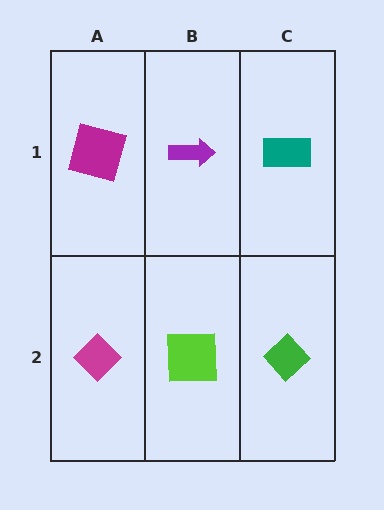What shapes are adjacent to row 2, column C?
A teal rectangle (row 1, column C), a lime square (row 2, column B).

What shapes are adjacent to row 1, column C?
A green diamond (row 2, column C), a purple arrow (row 1, column B).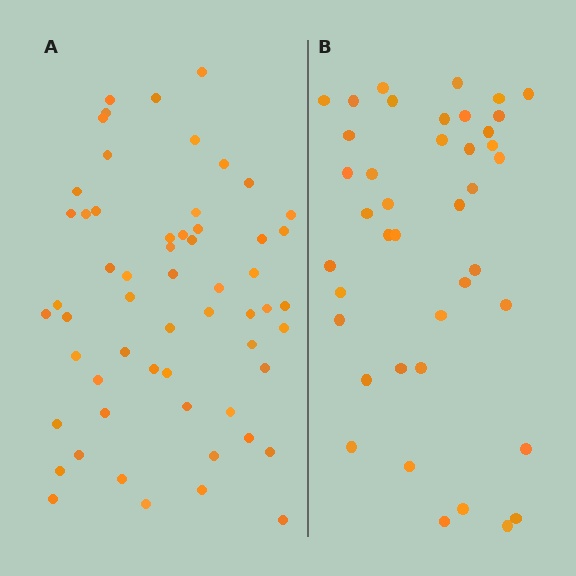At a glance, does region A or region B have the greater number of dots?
Region A (the left region) has more dots.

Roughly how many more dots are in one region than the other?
Region A has approximately 15 more dots than region B.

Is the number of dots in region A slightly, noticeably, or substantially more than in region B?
Region A has noticeably more, but not dramatically so. The ratio is roughly 1.4 to 1.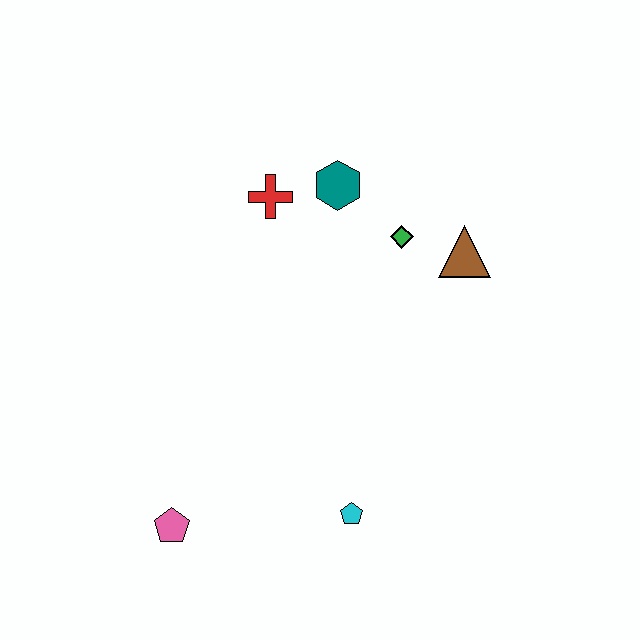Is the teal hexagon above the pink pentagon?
Yes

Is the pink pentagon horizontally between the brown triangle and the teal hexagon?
No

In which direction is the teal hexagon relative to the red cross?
The teal hexagon is to the right of the red cross.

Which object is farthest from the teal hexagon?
The pink pentagon is farthest from the teal hexagon.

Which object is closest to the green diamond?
The brown triangle is closest to the green diamond.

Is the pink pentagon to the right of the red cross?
No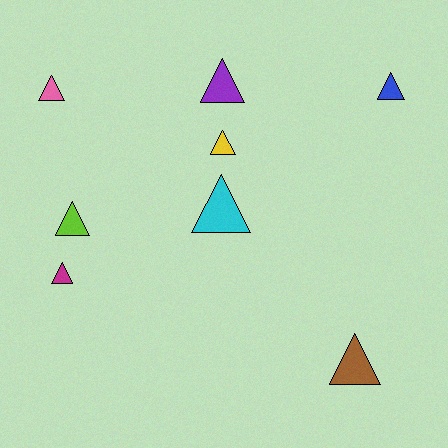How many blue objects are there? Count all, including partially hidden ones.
There is 1 blue object.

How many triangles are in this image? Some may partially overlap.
There are 8 triangles.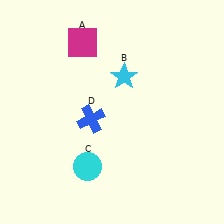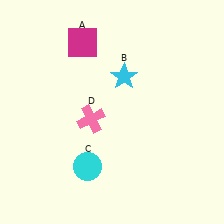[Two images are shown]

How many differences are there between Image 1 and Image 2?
There is 1 difference between the two images.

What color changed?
The cross (D) changed from blue in Image 1 to pink in Image 2.